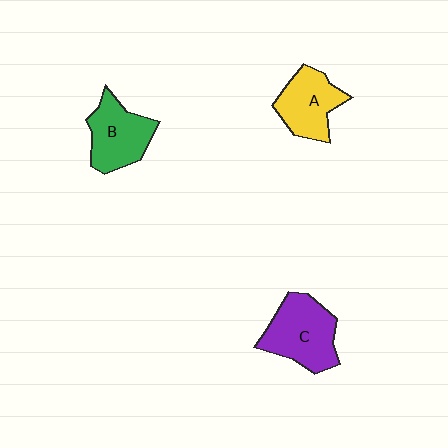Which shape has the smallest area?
Shape A (yellow).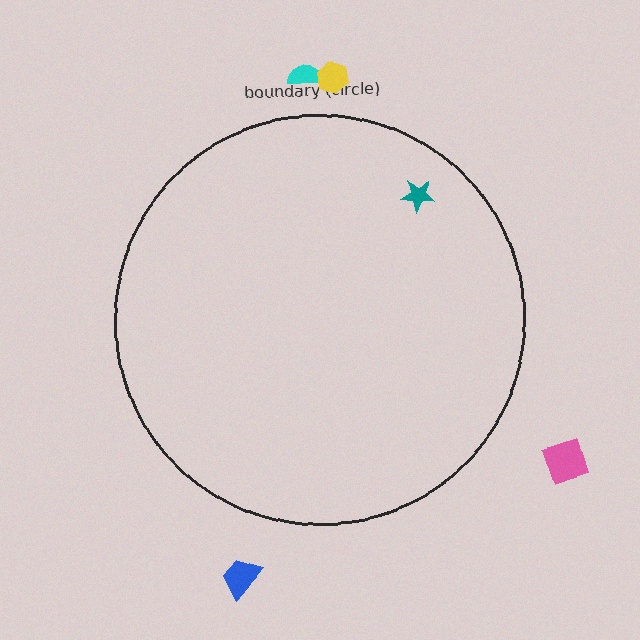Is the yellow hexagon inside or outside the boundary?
Outside.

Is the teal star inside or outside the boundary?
Inside.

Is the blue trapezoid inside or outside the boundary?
Outside.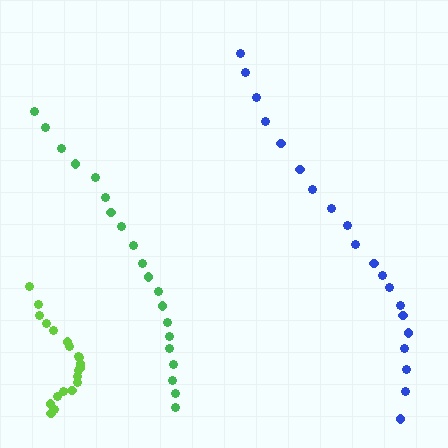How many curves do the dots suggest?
There are 3 distinct paths.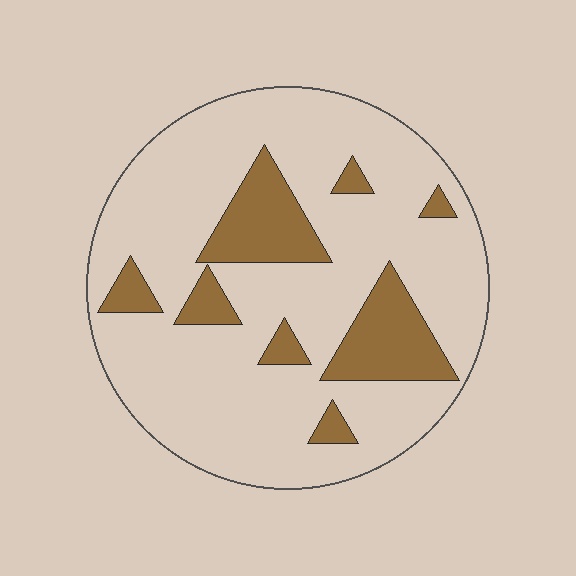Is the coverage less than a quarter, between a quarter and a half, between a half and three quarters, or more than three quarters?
Less than a quarter.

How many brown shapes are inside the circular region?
8.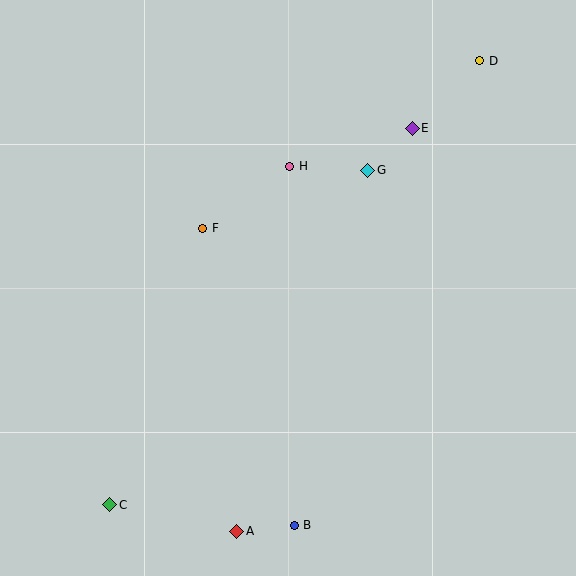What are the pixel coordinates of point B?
Point B is at (294, 525).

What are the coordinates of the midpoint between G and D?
The midpoint between G and D is at (424, 115).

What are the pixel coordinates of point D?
Point D is at (480, 61).